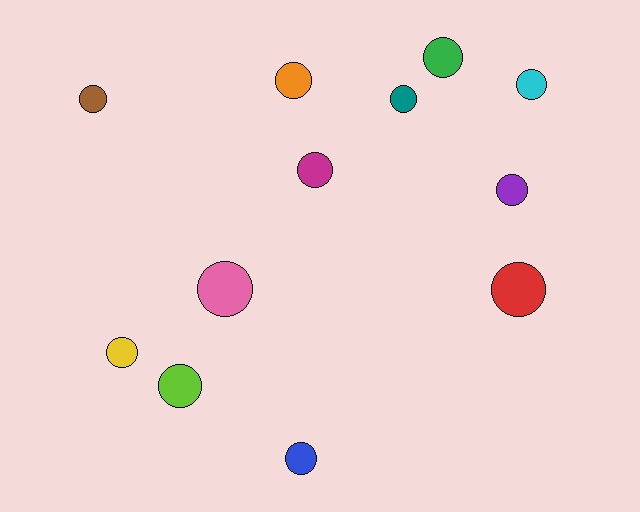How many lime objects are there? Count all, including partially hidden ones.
There is 1 lime object.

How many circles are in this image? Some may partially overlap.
There are 12 circles.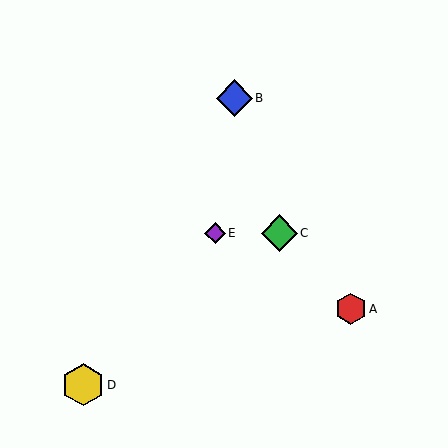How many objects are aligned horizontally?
2 objects (C, E) are aligned horizontally.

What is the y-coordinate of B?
Object B is at y≈98.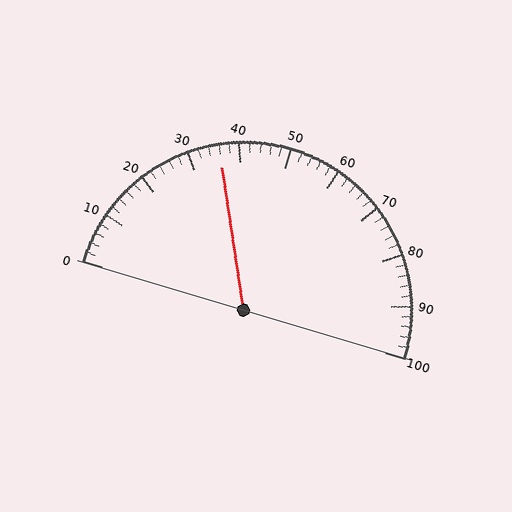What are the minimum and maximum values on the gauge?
The gauge ranges from 0 to 100.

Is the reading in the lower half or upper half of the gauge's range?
The reading is in the lower half of the range (0 to 100).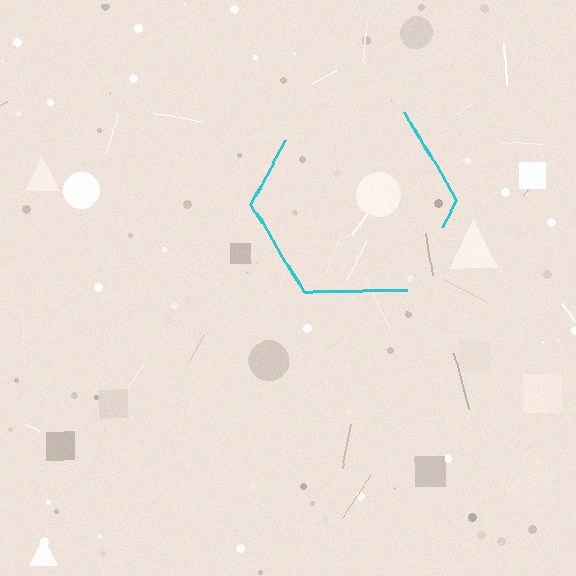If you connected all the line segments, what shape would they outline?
They would outline a hexagon.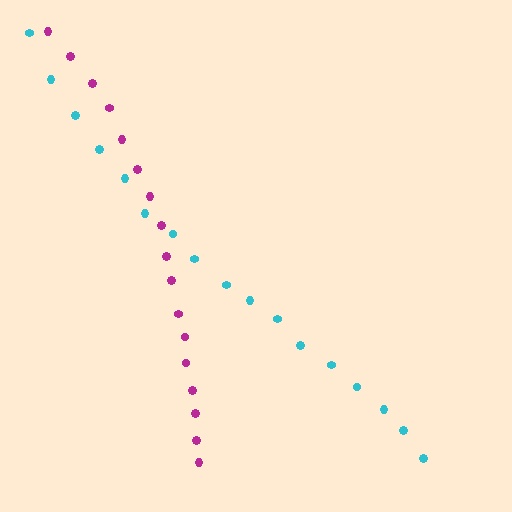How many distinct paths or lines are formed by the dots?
There are 2 distinct paths.